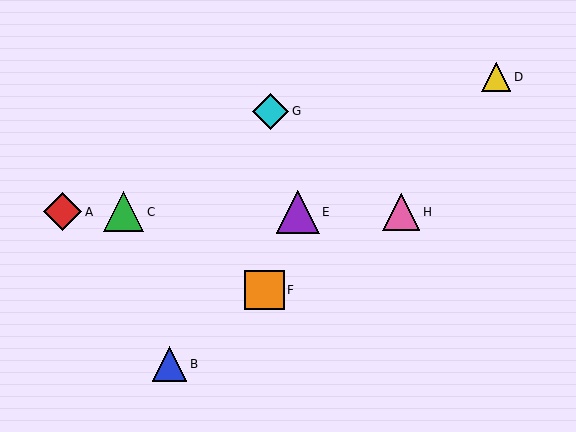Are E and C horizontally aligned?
Yes, both are at y≈212.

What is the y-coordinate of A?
Object A is at y≈212.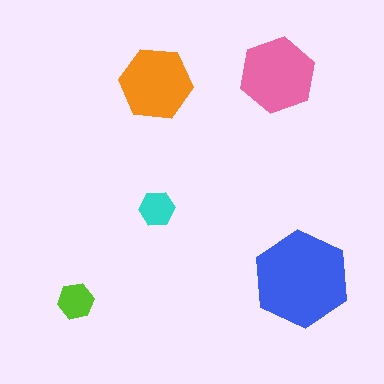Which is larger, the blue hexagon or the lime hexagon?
The blue one.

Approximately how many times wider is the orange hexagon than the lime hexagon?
About 2 times wider.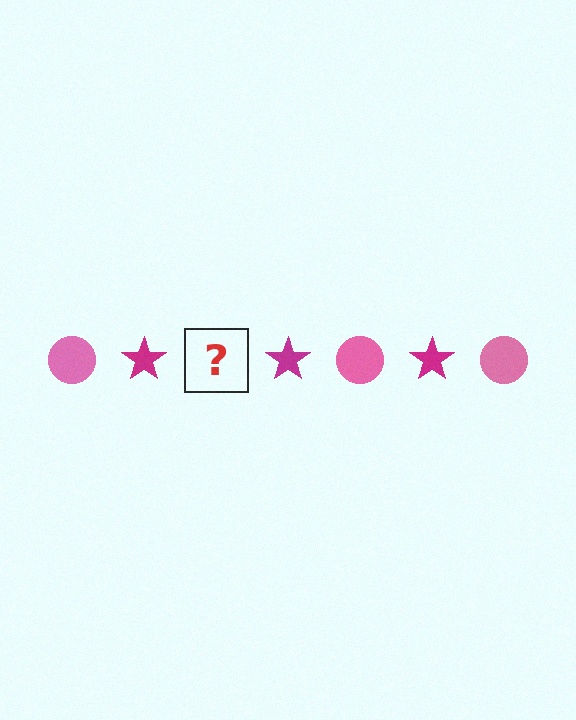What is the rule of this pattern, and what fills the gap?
The rule is that the pattern alternates between pink circle and magenta star. The gap should be filled with a pink circle.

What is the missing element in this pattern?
The missing element is a pink circle.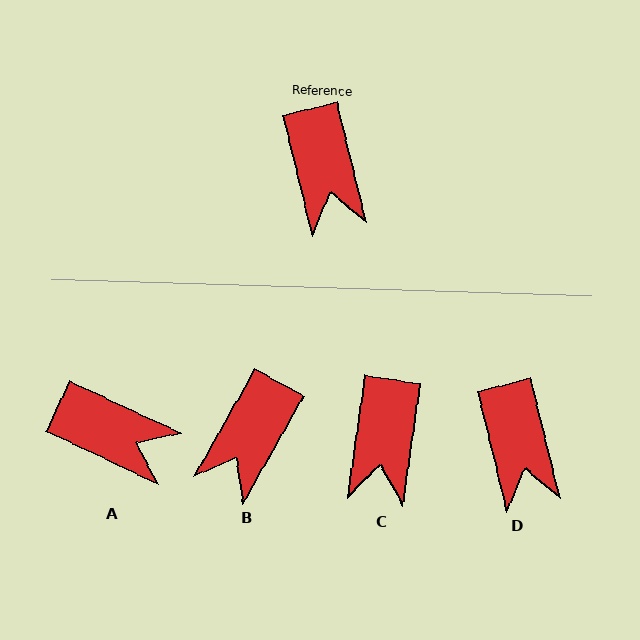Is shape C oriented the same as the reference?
No, it is off by about 22 degrees.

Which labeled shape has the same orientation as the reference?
D.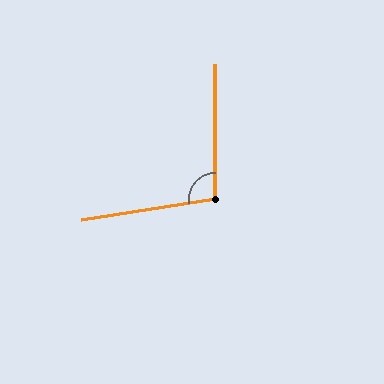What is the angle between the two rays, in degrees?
Approximately 99 degrees.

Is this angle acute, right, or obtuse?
It is obtuse.